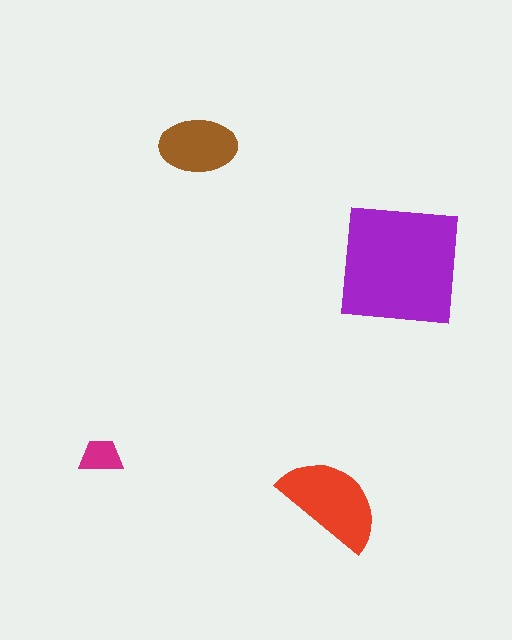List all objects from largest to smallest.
The purple square, the red semicircle, the brown ellipse, the magenta trapezoid.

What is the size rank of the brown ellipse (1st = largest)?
3rd.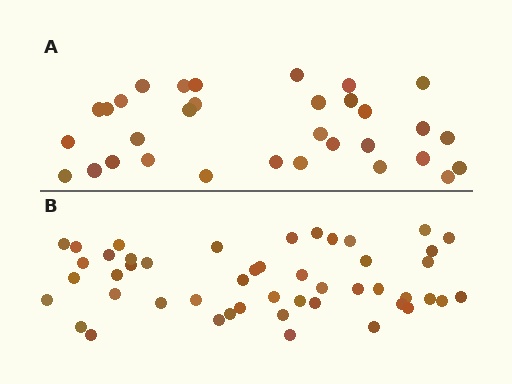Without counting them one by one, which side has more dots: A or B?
Region B (the bottom region) has more dots.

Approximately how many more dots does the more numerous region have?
Region B has approximately 15 more dots than region A.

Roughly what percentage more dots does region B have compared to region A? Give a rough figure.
About 50% more.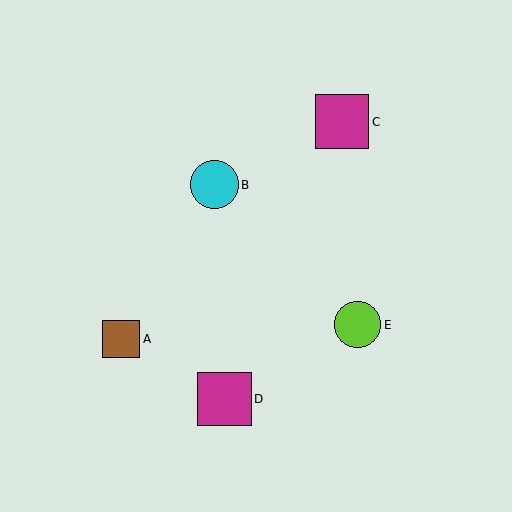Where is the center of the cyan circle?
The center of the cyan circle is at (214, 185).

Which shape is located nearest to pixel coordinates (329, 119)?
The magenta square (labeled C) at (342, 122) is nearest to that location.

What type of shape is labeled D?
Shape D is a magenta square.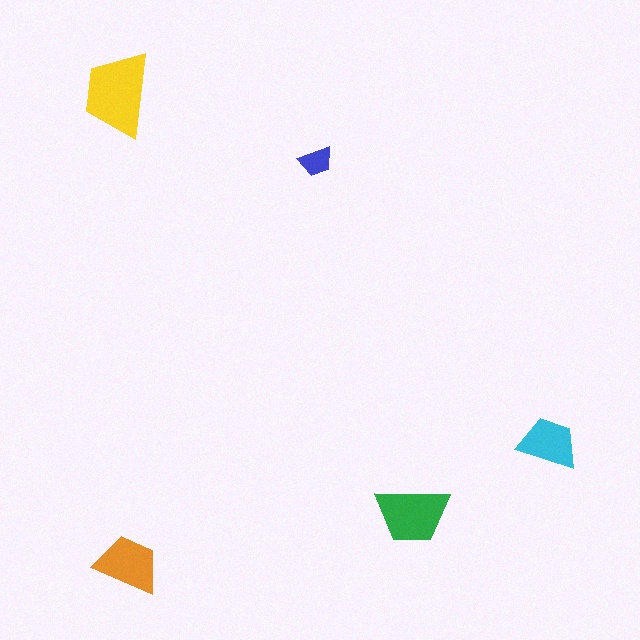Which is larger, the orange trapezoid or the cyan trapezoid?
The orange one.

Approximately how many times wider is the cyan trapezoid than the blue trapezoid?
About 1.5 times wider.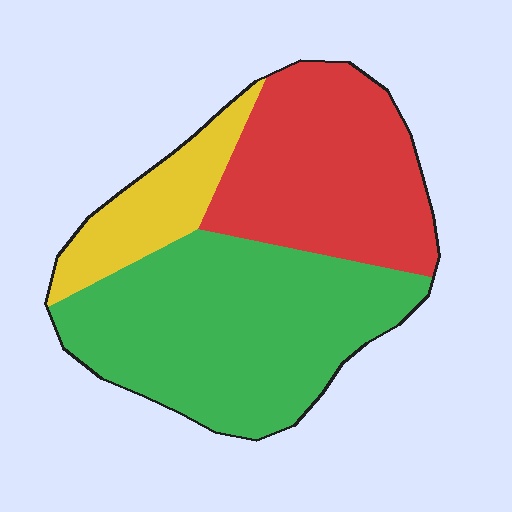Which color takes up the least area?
Yellow, at roughly 15%.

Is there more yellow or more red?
Red.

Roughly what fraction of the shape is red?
Red takes up about one third (1/3) of the shape.